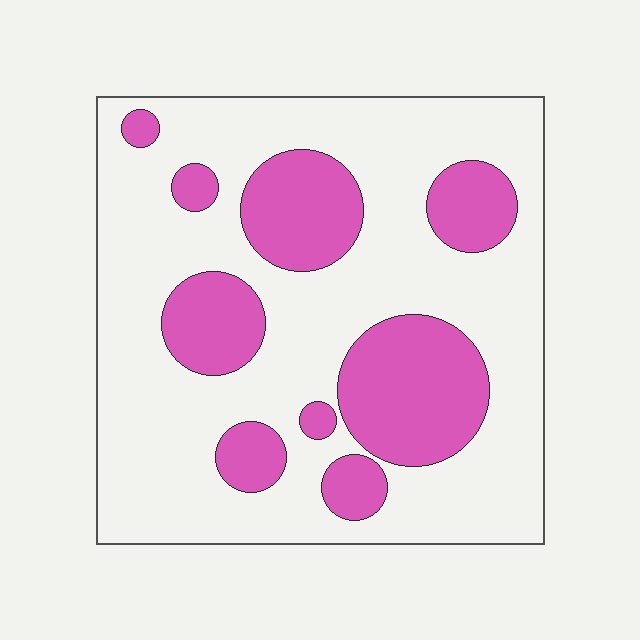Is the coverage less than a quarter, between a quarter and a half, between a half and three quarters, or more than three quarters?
Between a quarter and a half.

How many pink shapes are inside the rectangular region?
9.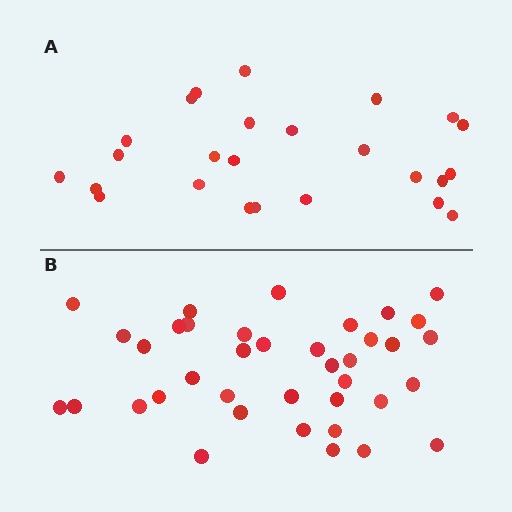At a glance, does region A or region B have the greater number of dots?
Region B (the bottom region) has more dots.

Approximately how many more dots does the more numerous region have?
Region B has approximately 15 more dots than region A.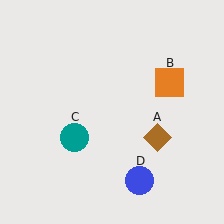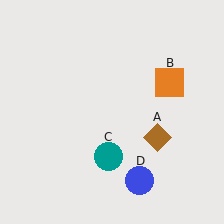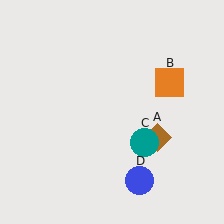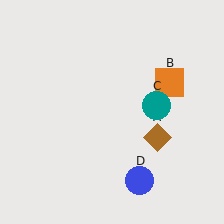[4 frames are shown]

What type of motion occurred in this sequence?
The teal circle (object C) rotated counterclockwise around the center of the scene.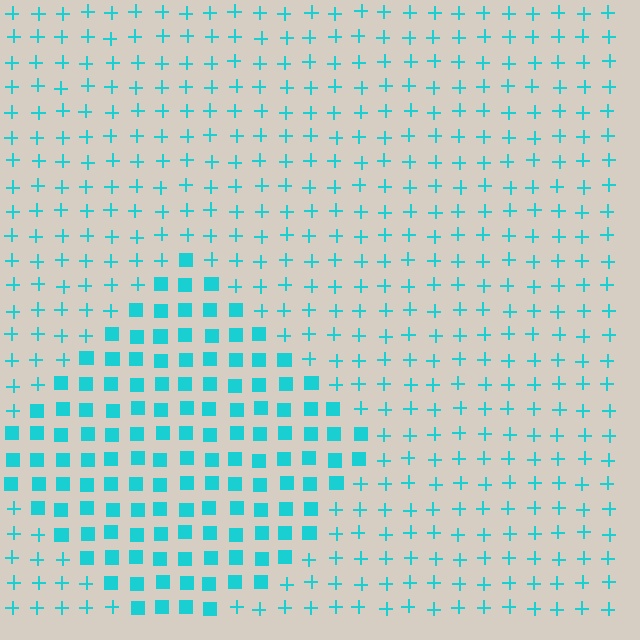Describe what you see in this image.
The image is filled with small cyan elements arranged in a uniform grid. A diamond-shaped region contains squares, while the surrounding area contains plus signs. The boundary is defined purely by the change in element shape.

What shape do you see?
I see a diamond.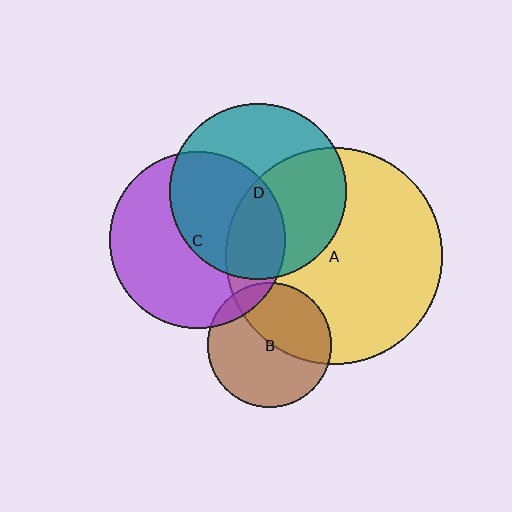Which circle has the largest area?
Circle A (yellow).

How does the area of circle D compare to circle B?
Approximately 2.0 times.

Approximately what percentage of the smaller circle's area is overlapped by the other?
Approximately 25%.